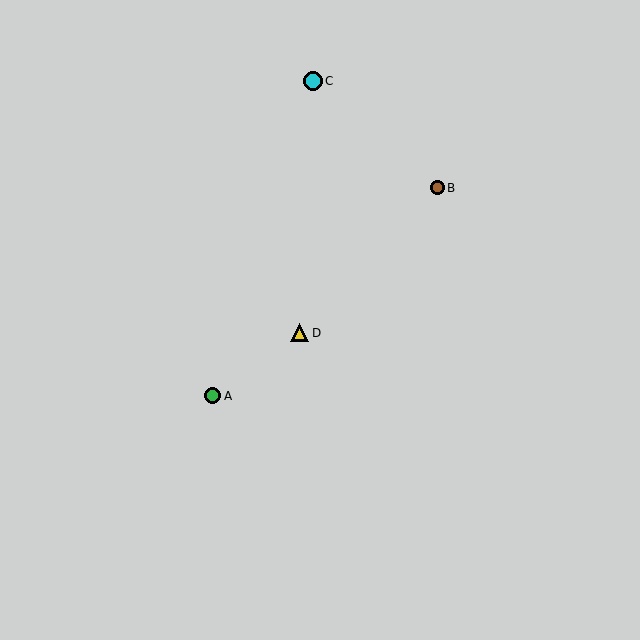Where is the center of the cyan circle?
The center of the cyan circle is at (313, 81).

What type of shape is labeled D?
Shape D is a yellow triangle.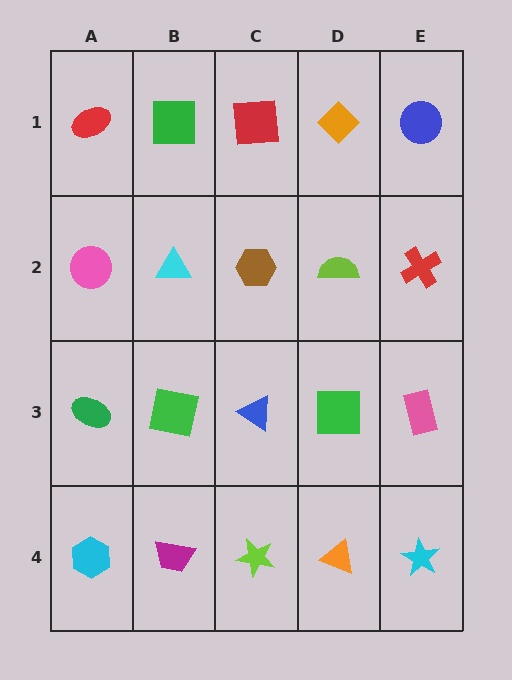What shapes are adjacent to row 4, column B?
A green square (row 3, column B), a cyan hexagon (row 4, column A), a lime star (row 4, column C).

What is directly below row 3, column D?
An orange triangle.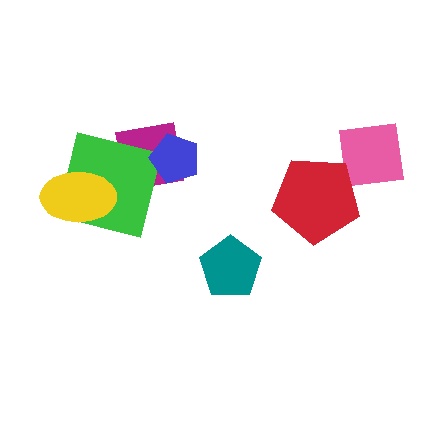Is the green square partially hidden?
Yes, it is partially covered by another shape.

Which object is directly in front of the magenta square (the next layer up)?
The green square is directly in front of the magenta square.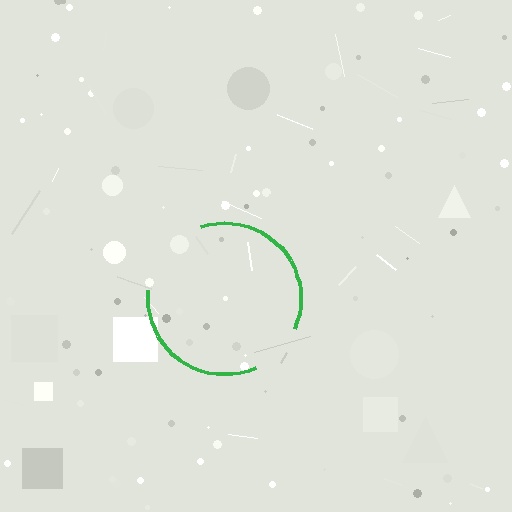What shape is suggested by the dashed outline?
The dashed outline suggests a circle.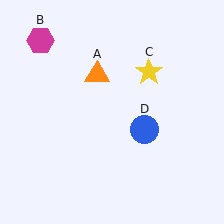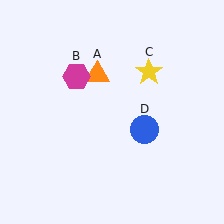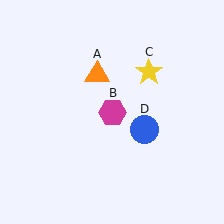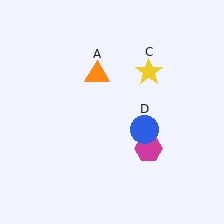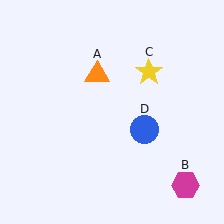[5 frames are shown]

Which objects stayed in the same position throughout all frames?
Orange triangle (object A) and yellow star (object C) and blue circle (object D) remained stationary.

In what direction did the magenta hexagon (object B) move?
The magenta hexagon (object B) moved down and to the right.